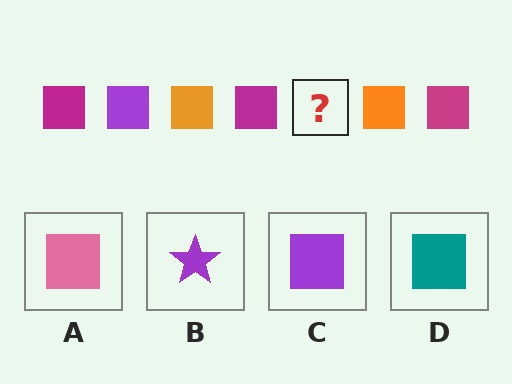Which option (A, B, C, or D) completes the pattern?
C.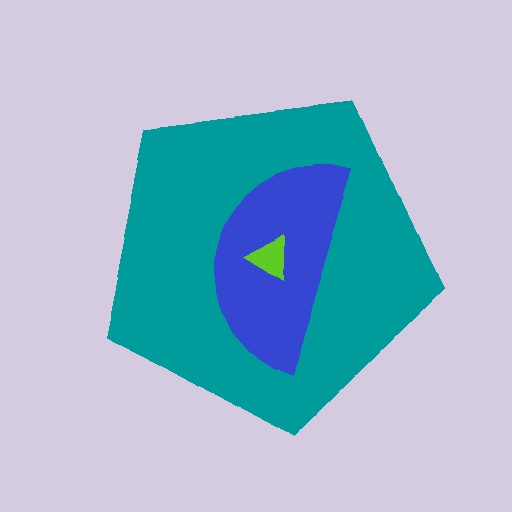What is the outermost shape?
The teal pentagon.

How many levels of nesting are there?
3.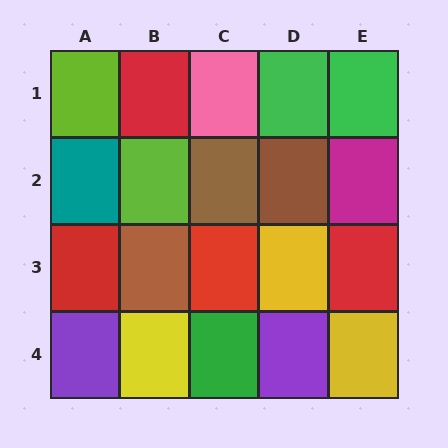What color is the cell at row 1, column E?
Green.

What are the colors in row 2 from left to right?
Teal, lime, brown, brown, magenta.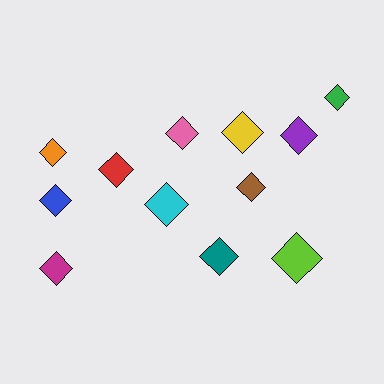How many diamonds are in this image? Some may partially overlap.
There are 12 diamonds.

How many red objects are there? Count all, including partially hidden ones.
There is 1 red object.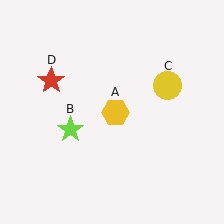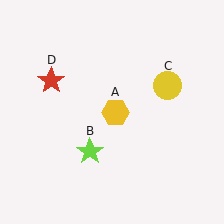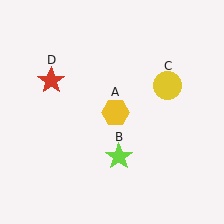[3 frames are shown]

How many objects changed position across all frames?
1 object changed position: lime star (object B).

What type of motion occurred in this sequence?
The lime star (object B) rotated counterclockwise around the center of the scene.